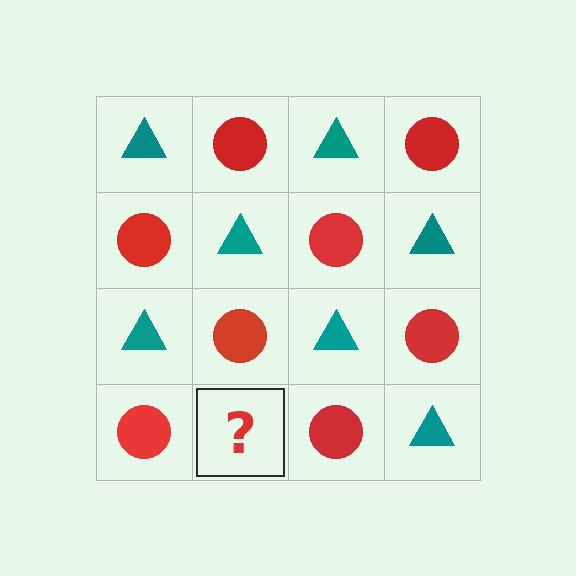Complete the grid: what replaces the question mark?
The question mark should be replaced with a teal triangle.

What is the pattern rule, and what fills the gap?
The rule is that it alternates teal triangle and red circle in a checkerboard pattern. The gap should be filled with a teal triangle.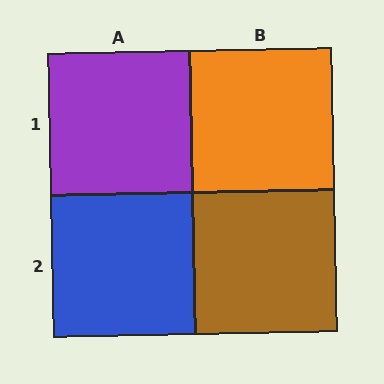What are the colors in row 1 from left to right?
Purple, orange.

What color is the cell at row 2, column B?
Brown.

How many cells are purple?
1 cell is purple.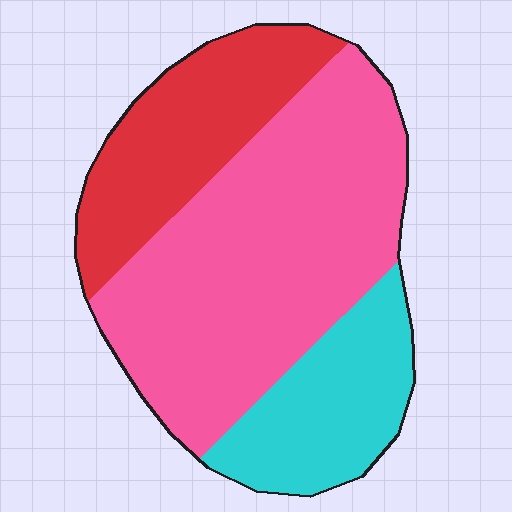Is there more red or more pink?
Pink.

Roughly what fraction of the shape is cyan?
Cyan takes up about one fifth (1/5) of the shape.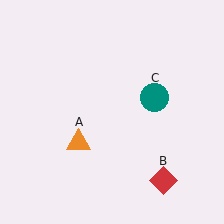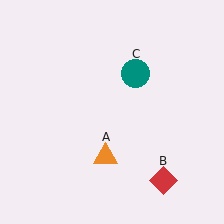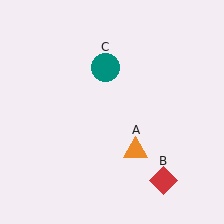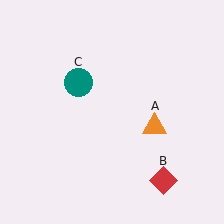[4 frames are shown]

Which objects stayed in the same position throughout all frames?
Red diamond (object B) remained stationary.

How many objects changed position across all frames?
2 objects changed position: orange triangle (object A), teal circle (object C).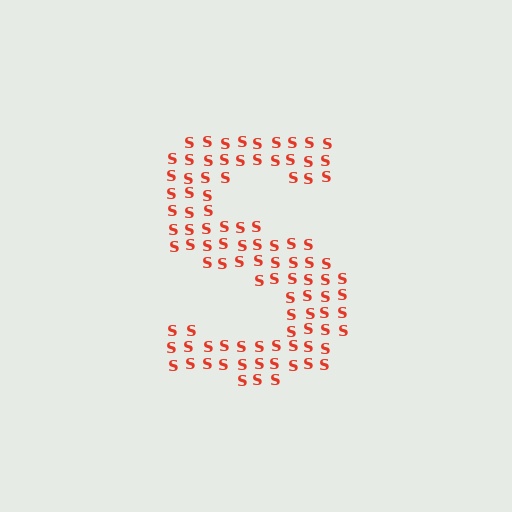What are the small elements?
The small elements are letter S's.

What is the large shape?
The large shape is the letter S.